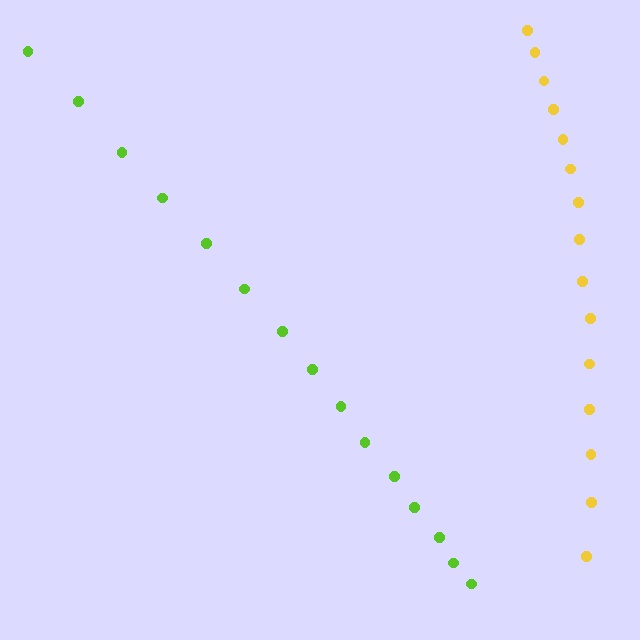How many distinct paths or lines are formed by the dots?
There are 2 distinct paths.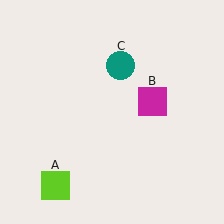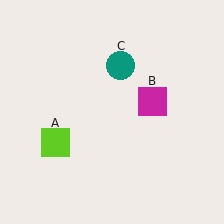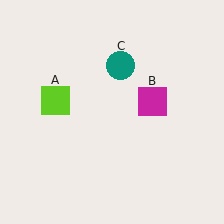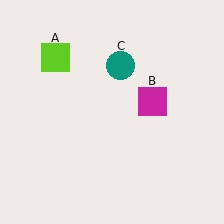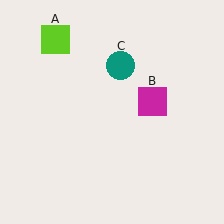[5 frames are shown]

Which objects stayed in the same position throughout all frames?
Magenta square (object B) and teal circle (object C) remained stationary.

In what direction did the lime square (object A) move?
The lime square (object A) moved up.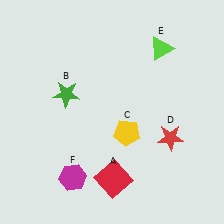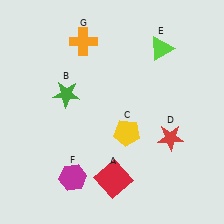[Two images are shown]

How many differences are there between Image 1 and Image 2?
There is 1 difference between the two images.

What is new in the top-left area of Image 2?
An orange cross (G) was added in the top-left area of Image 2.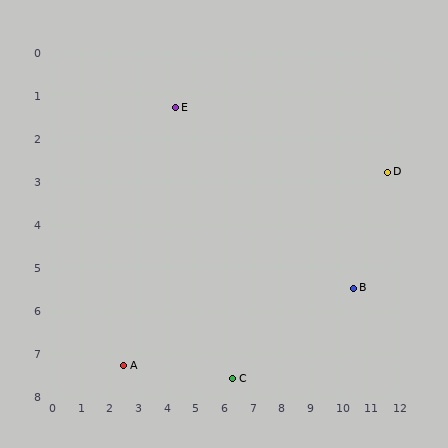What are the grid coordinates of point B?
Point B is at approximately (10.5, 5.5).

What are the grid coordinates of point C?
Point C is at approximately (6.3, 7.6).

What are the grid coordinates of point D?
Point D is at approximately (11.7, 2.8).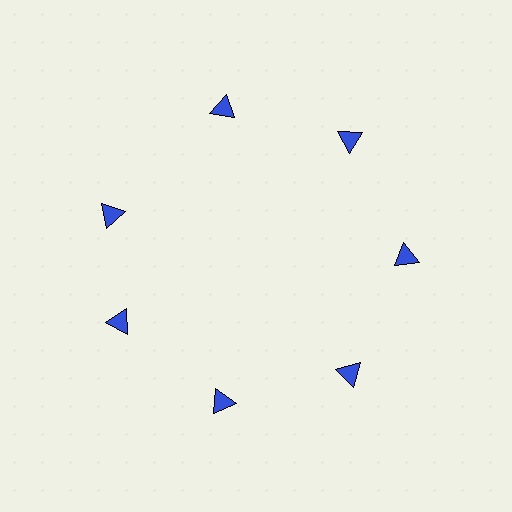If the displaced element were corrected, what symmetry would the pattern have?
It would have 7-fold rotational symmetry — the pattern would map onto itself every 51 degrees.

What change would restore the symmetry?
The symmetry would be restored by rotating it back into even spacing with its neighbors so that all 7 triangles sit at equal angles and equal distance from the center.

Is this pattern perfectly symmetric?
No. The 7 blue triangles are arranged in a ring, but one element near the 10 o'clock position is rotated out of alignment along the ring, breaking the 7-fold rotational symmetry.